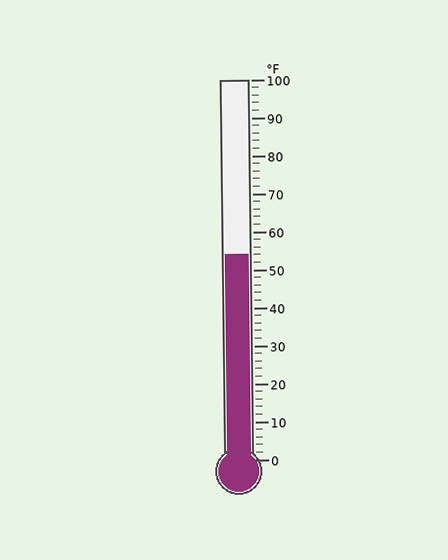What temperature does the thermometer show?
The thermometer shows approximately 54°F.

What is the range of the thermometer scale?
The thermometer scale ranges from 0°F to 100°F.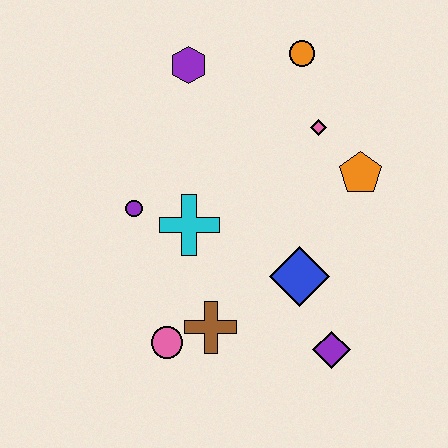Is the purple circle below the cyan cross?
No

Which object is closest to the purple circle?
The cyan cross is closest to the purple circle.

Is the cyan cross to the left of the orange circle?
Yes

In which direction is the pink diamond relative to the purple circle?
The pink diamond is to the right of the purple circle.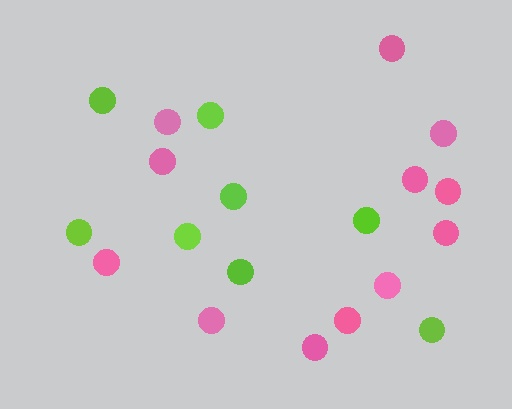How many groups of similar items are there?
There are 2 groups: one group of lime circles (8) and one group of pink circles (12).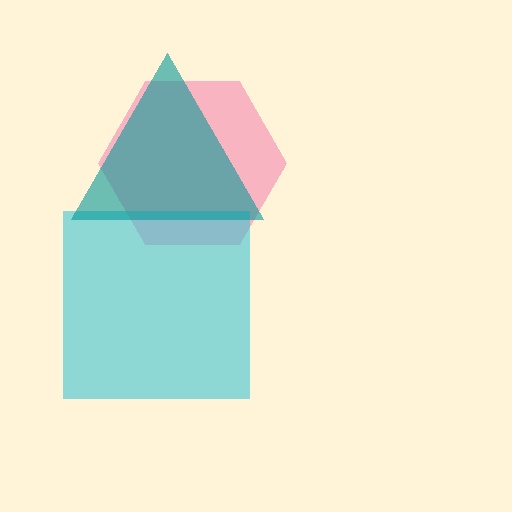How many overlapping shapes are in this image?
There are 3 overlapping shapes in the image.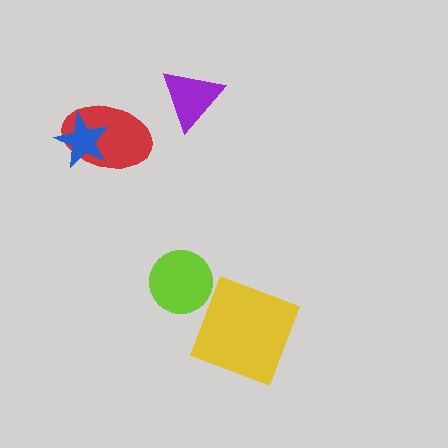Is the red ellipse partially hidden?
Yes, it is partially covered by another shape.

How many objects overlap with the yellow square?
0 objects overlap with the yellow square.